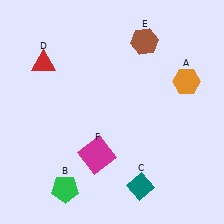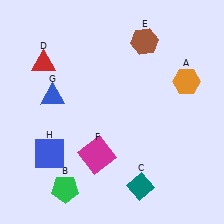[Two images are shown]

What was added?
A blue triangle (G), a blue square (H) were added in Image 2.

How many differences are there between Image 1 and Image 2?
There are 2 differences between the two images.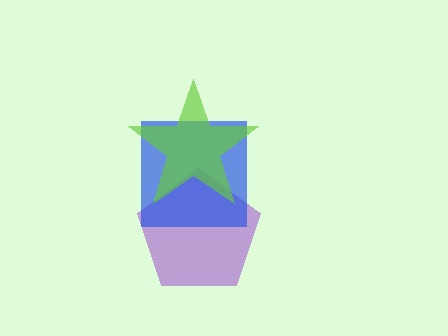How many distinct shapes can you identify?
There are 3 distinct shapes: a purple pentagon, a blue square, a lime star.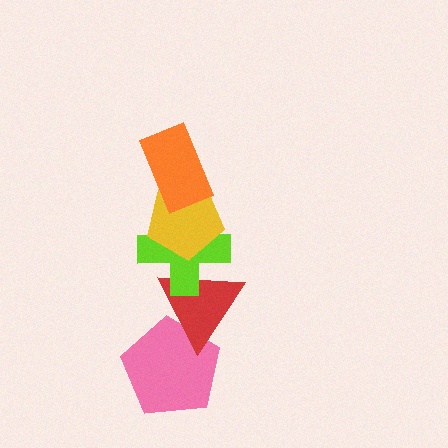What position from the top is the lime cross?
The lime cross is 3rd from the top.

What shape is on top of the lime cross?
The yellow pentagon is on top of the lime cross.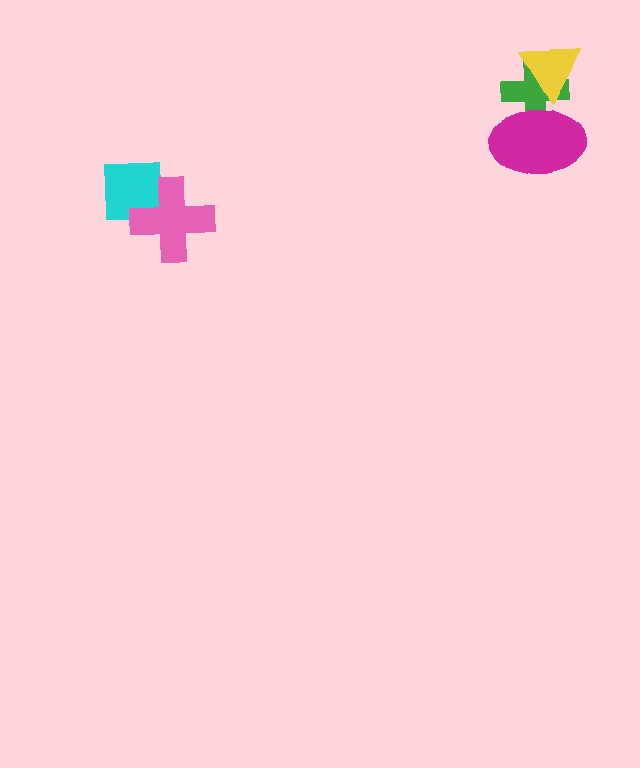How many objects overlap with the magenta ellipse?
2 objects overlap with the magenta ellipse.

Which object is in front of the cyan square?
The pink cross is in front of the cyan square.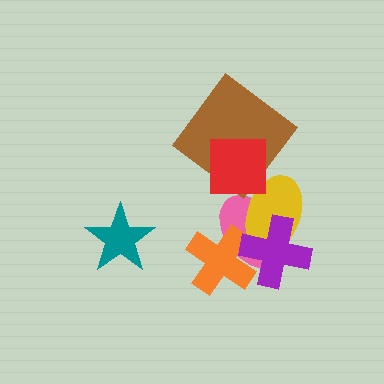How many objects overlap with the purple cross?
3 objects overlap with the purple cross.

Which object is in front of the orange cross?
The purple cross is in front of the orange cross.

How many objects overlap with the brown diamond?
1 object overlaps with the brown diamond.